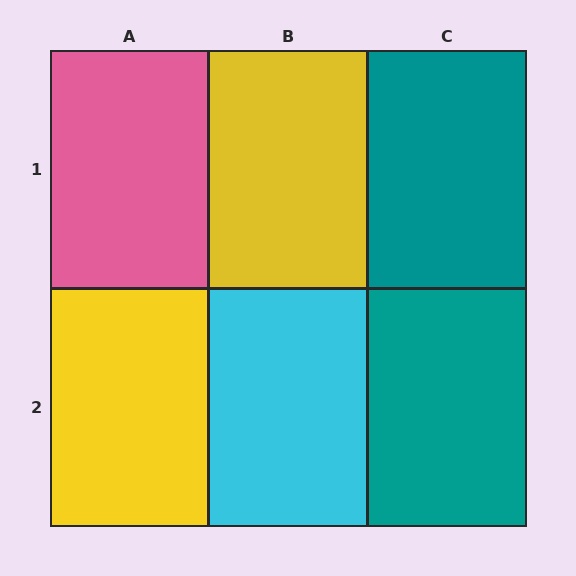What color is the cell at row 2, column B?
Cyan.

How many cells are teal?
2 cells are teal.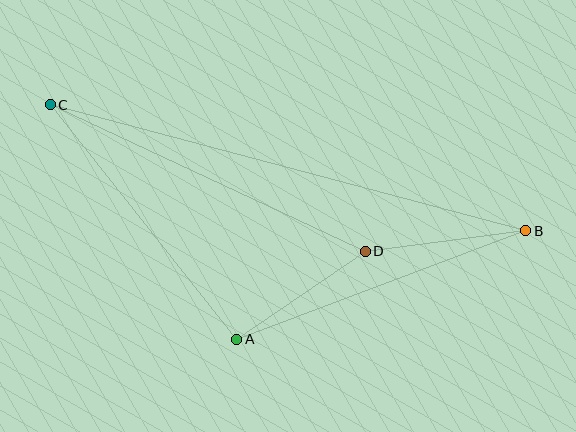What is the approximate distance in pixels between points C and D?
The distance between C and D is approximately 347 pixels.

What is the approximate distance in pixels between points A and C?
The distance between A and C is approximately 300 pixels.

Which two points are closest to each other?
Points A and D are closest to each other.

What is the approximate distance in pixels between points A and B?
The distance between A and B is approximately 309 pixels.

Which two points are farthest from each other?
Points B and C are farthest from each other.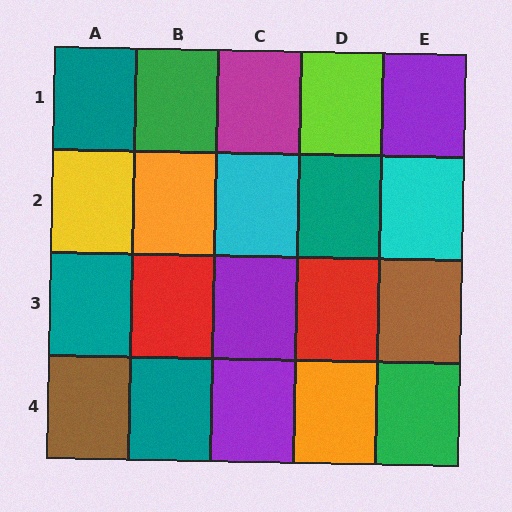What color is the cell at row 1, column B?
Green.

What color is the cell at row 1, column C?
Magenta.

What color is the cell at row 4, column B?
Teal.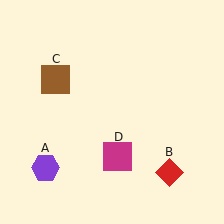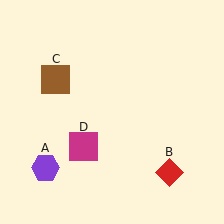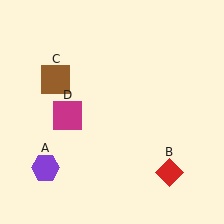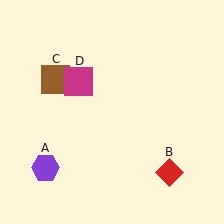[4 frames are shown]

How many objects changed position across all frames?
1 object changed position: magenta square (object D).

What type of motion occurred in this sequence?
The magenta square (object D) rotated clockwise around the center of the scene.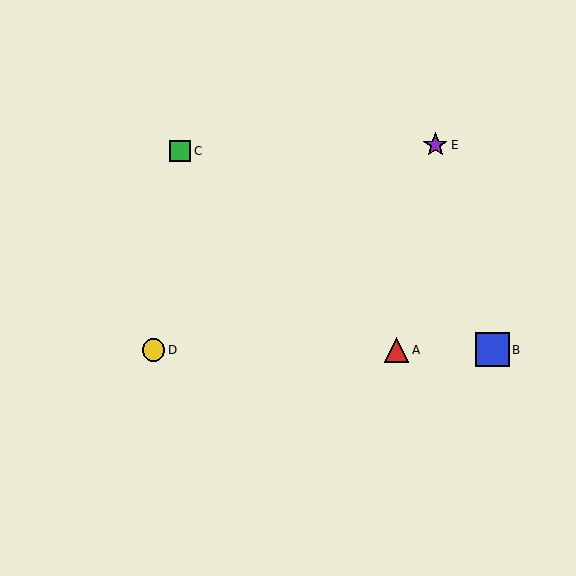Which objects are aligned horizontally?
Objects A, B, D are aligned horizontally.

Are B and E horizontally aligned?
No, B is at y≈350 and E is at y≈145.